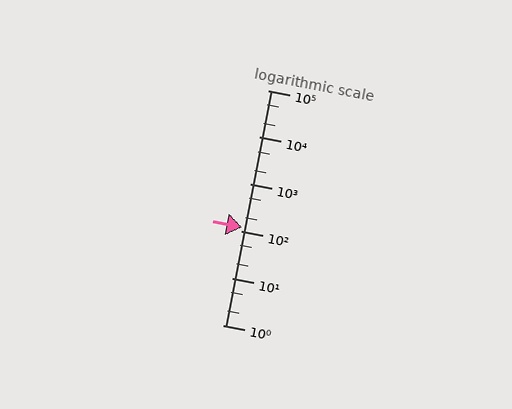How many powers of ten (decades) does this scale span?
The scale spans 5 decades, from 1 to 100000.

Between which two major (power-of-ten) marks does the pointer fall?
The pointer is between 100 and 1000.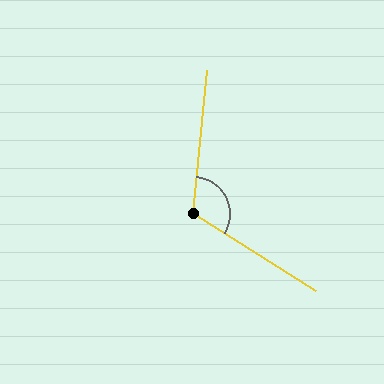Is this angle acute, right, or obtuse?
It is obtuse.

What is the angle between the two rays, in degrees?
Approximately 116 degrees.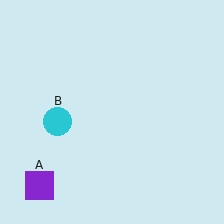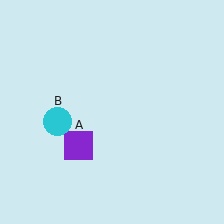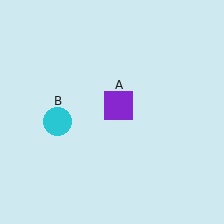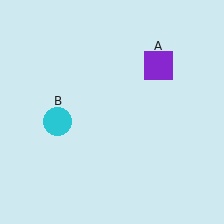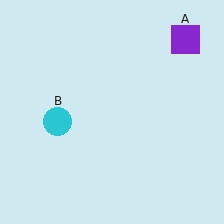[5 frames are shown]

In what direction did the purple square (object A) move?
The purple square (object A) moved up and to the right.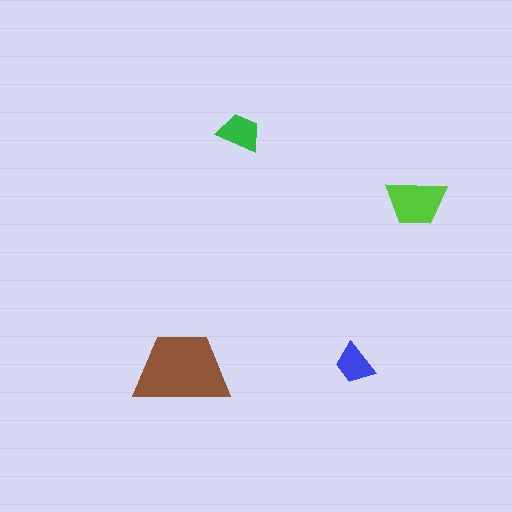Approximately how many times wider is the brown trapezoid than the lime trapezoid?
About 1.5 times wider.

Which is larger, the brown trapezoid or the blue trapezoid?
The brown one.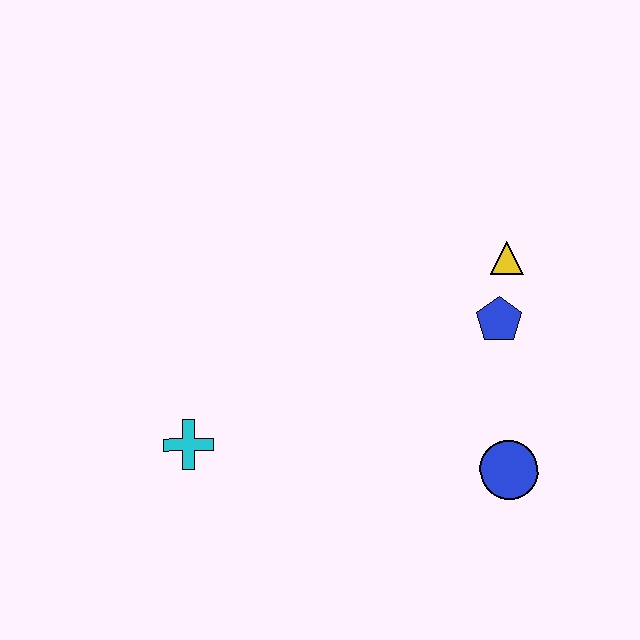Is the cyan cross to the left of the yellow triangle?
Yes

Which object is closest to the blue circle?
The blue pentagon is closest to the blue circle.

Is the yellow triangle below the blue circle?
No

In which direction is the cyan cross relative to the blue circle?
The cyan cross is to the left of the blue circle.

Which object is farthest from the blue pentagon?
The cyan cross is farthest from the blue pentagon.